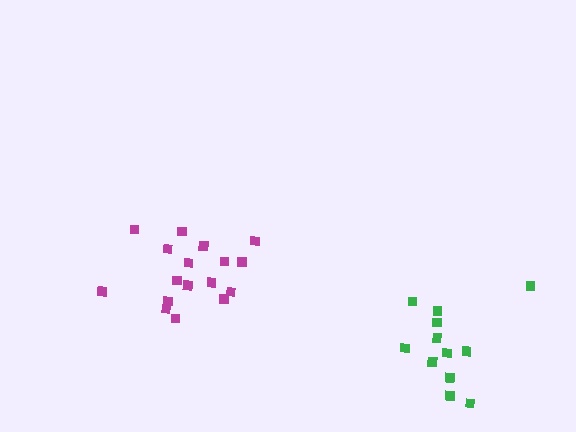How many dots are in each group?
Group 1: 12 dots, Group 2: 17 dots (29 total).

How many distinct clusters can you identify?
There are 2 distinct clusters.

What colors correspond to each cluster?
The clusters are colored: green, magenta.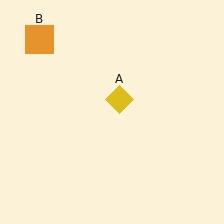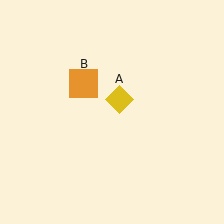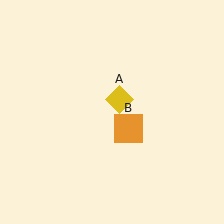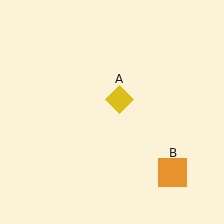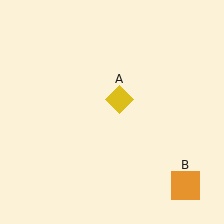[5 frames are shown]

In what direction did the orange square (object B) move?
The orange square (object B) moved down and to the right.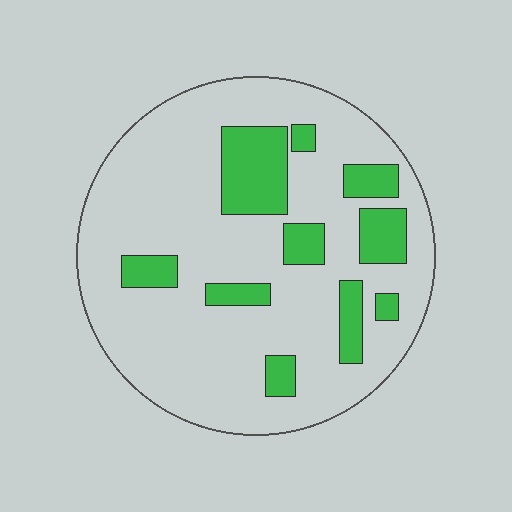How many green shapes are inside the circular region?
10.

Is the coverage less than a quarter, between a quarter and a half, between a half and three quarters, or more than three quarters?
Less than a quarter.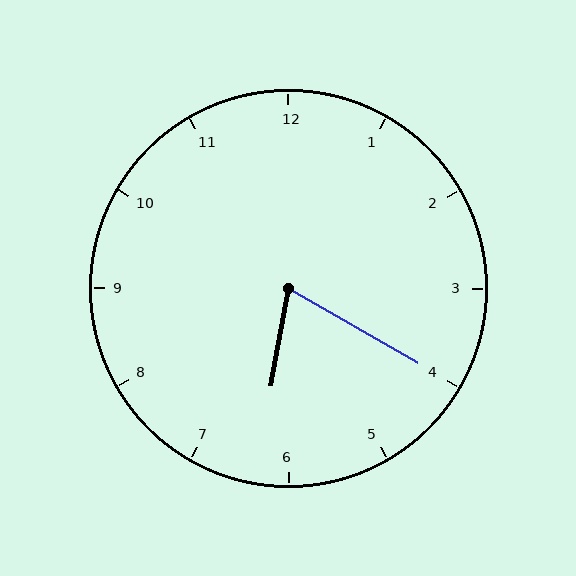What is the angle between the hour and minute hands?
Approximately 70 degrees.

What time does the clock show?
6:20.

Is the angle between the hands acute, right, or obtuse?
It is acute.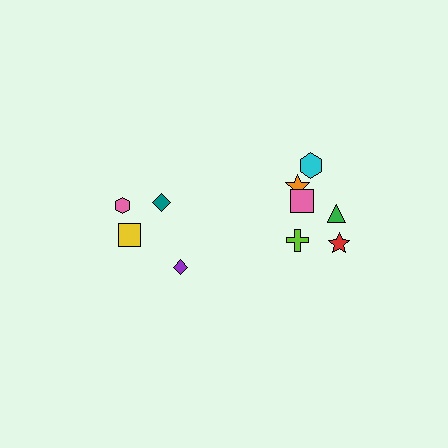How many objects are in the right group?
There are 6 objects.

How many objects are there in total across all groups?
There are 10 objects.